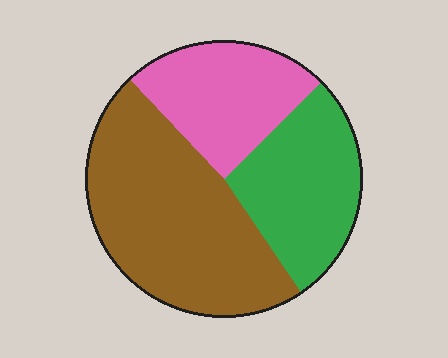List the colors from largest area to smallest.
From largest to smallest: brown, green, pink.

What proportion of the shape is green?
Green covers roughly 30% of the shape.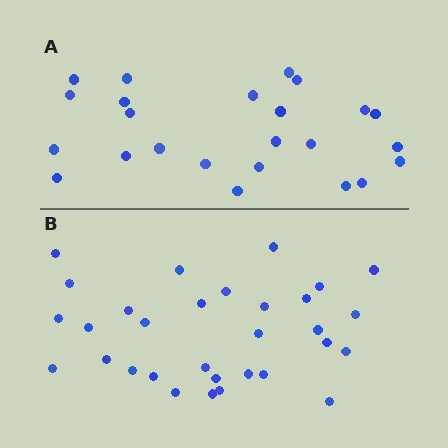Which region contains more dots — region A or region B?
Region B (the bottom region) has more dots.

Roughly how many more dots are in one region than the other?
Region B has roughly 8 or so more dots than region A.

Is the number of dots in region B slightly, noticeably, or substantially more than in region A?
Region B has noticeably more, but not dramatically so. The ratio is roughly 1.3 to 1.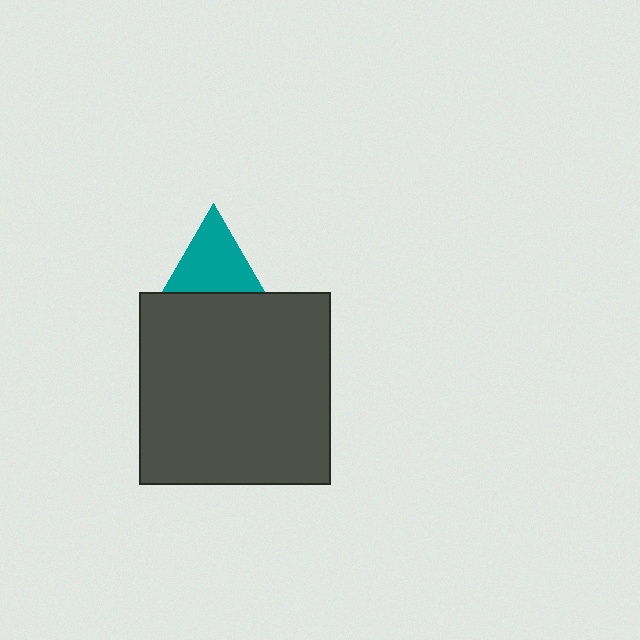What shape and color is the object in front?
The object in front is a dark gray square.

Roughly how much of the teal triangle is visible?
About half of it is visible (roughly 64%).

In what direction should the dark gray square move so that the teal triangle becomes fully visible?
The dark gray square should move down. That is the shortest direction to clear the overlap and leave the teal triangle fully visible.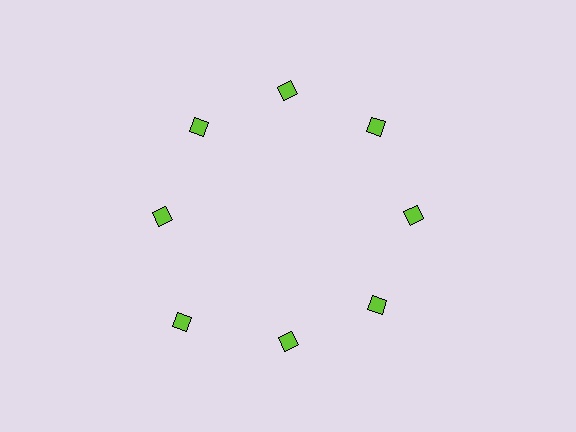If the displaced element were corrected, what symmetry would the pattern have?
It would have 8-fold rotational symmetry — the pattern would map onto itself every 45 degrees.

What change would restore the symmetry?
The symmetry would be restored by moving it inward, back onto the ring so that all 8 diamonds sit at equal angles and equal distance from the center.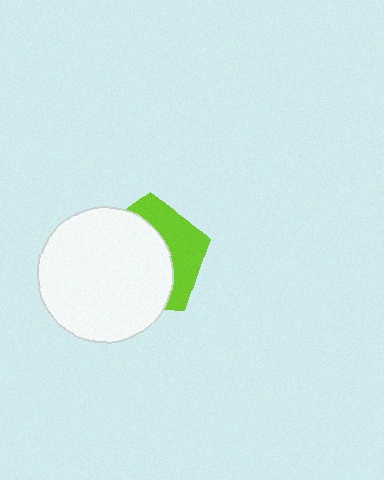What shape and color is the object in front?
The object in front is a white circle.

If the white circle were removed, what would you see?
You would see the complete lime pentagon.